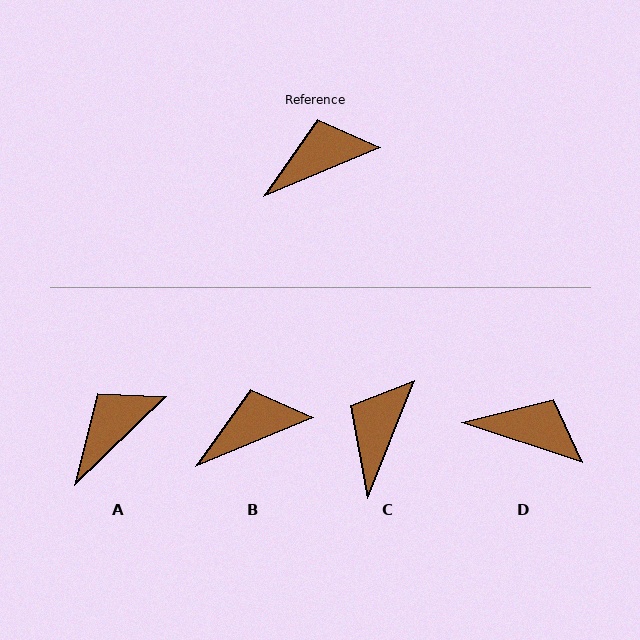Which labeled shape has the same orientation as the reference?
B.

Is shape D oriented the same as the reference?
No, it is off by about 41 degrees.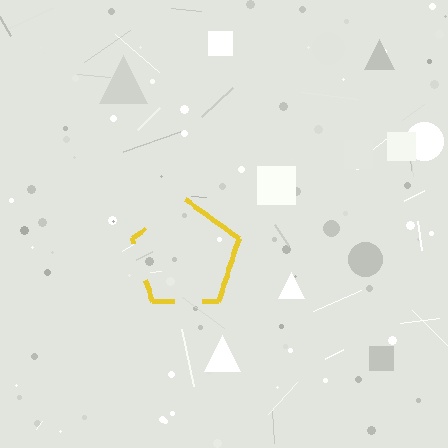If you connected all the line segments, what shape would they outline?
They would outline a pentagon.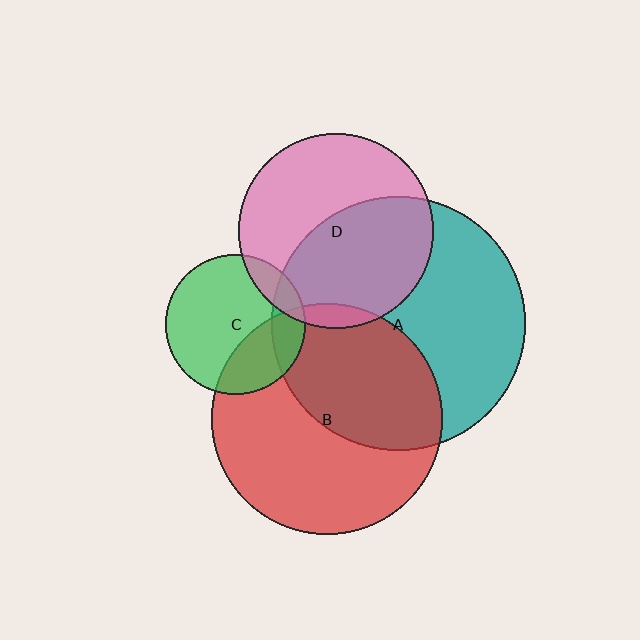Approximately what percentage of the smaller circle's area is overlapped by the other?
Approximately 30%.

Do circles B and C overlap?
Yes.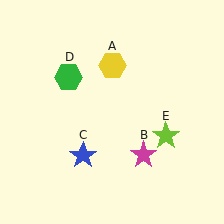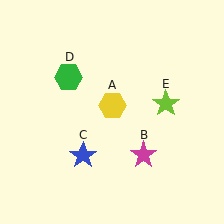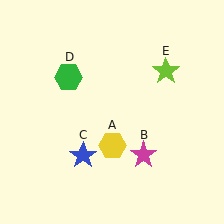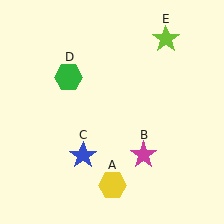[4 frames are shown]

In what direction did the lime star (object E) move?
The lime star (object E) moved up.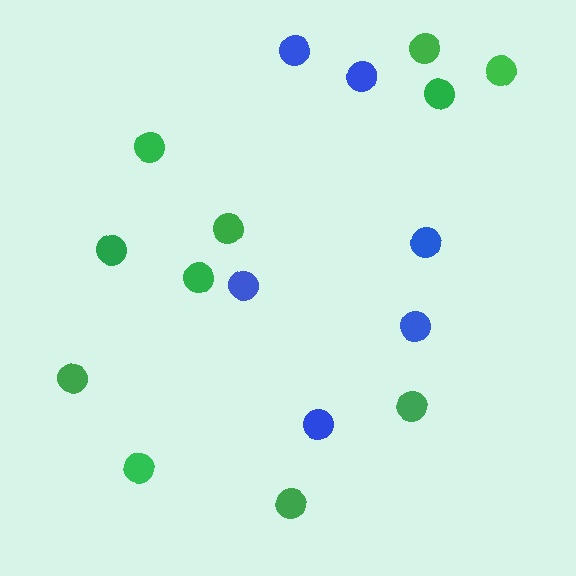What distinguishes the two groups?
There are 2 groups: one group of green circles (11) and one group of blue circles (6).